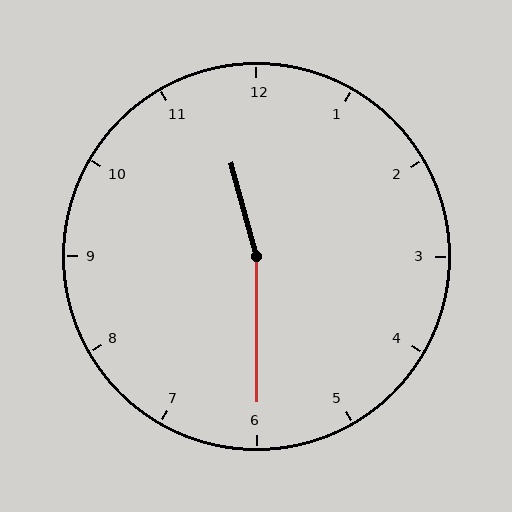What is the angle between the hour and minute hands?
Approximately 165 degrees.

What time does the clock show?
11:30.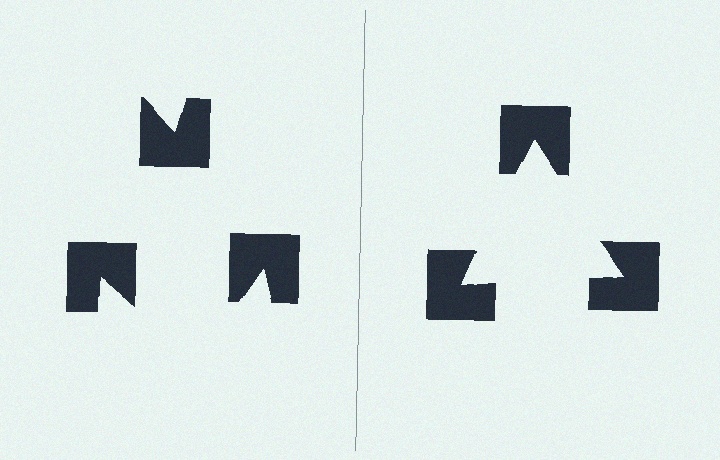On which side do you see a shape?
An illusory triangle appears on the right side. On the left side the wedge cuts are rotated, so no coherent shape forms.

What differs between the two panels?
The notched squares are positioned identically on both sides; only the wedge orientations differ. On the right they align to a triangle; on the left they are misaligned.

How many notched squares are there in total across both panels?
6 — 3 on each side.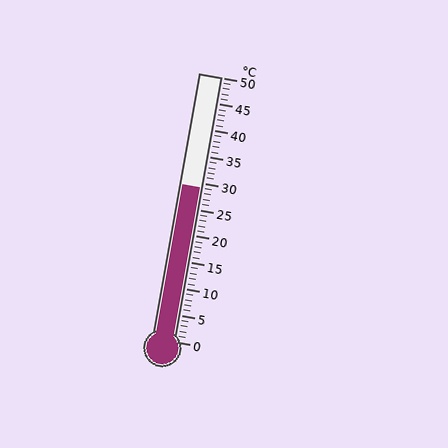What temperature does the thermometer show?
The thermometer shows approximately 29°C.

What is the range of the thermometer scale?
The thermometer scale ranges from 0°C to 50°C.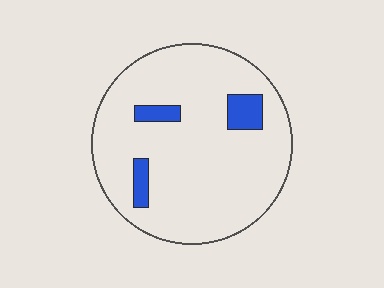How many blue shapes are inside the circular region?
3.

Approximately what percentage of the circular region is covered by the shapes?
Approximately 10%.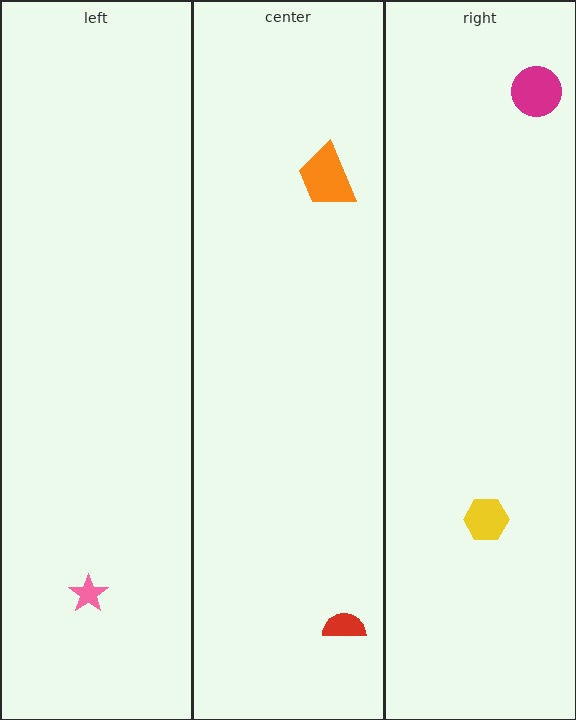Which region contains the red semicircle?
The center region.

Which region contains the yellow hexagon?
The right region.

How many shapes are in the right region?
2.